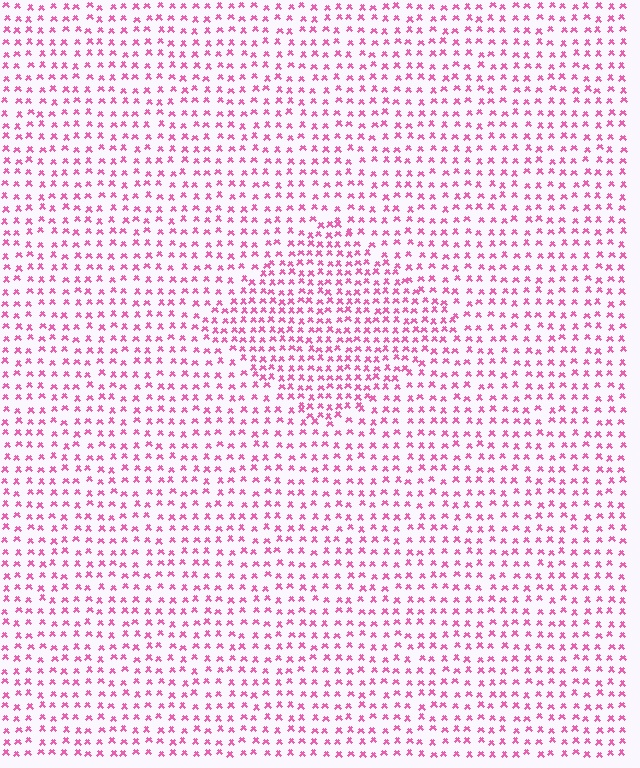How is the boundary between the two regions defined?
The boundary is defined by a change in element density (approximately 1.5x ratio). All elements are the same color, size, and shape.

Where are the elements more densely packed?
The elements are more densely packed inside the diamond boundary.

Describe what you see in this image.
The image contains small pink elements arranged at two different densities. A diamond-shaped region is visible where the elements are more densely packed than the surrounding area.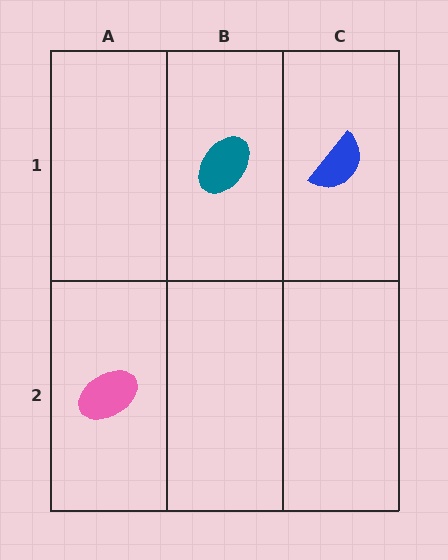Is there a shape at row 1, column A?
No, that cell is empty.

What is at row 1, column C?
A blue semicircle.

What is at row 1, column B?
A teal ellipse.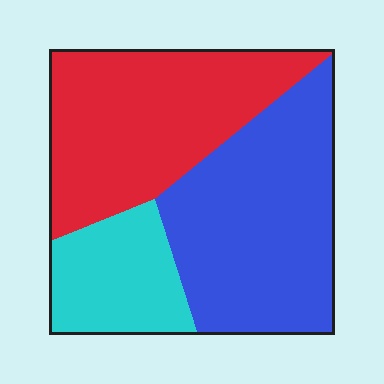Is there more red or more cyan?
Red.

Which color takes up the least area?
Cyan, at roughly 20%.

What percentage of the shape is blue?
Blue takes up between a third and a half of the shape.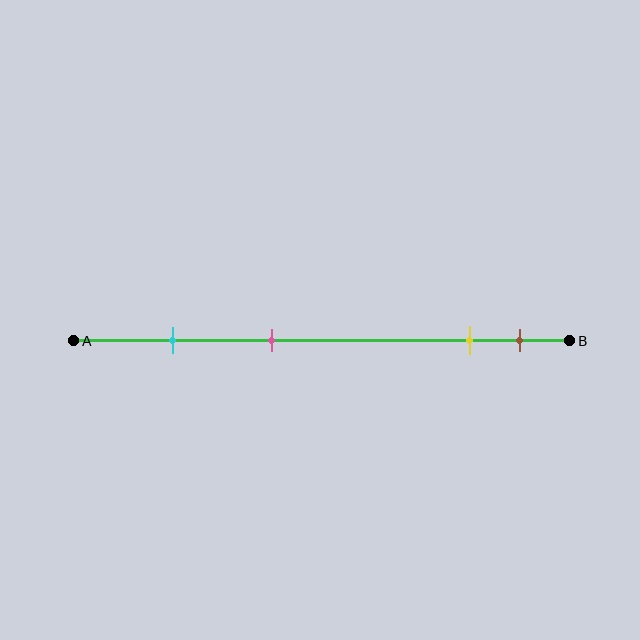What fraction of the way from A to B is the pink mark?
The pink mark is approximately 40% (0.4) of the way from A to B.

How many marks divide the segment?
There are 4 marks dividing the segment.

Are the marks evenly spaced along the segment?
No, the marks are not evenly spaced.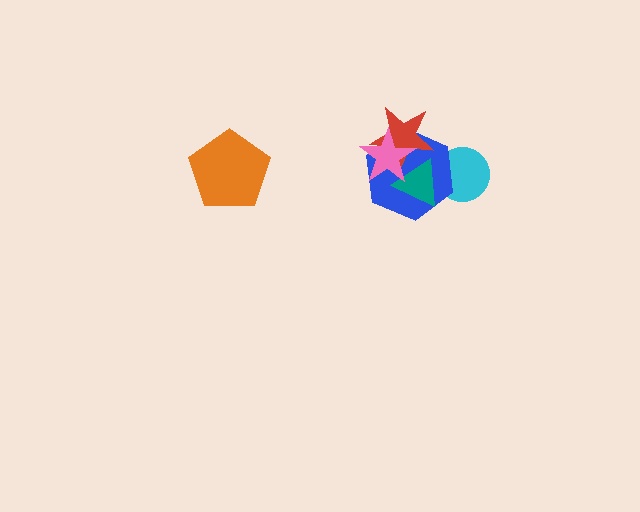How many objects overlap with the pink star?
3 objects overlap with the pink star.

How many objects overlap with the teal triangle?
4 objects overlap with the teal triangle.